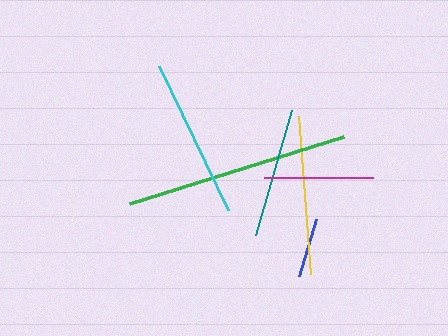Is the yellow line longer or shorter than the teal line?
The yellow line is longer than the teal line.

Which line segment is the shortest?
The blue line is the shortest at approximately 60 pixels.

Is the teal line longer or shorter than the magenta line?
The teal line is longer than the magenta line.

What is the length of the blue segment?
The blue segment is approximately 60 pixels long.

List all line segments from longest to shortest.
From longest to shortest: green, cyan, yellow, teal, magenta, blue.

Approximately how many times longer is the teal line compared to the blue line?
The teal line is approximately 2.2 times the length of the blue line.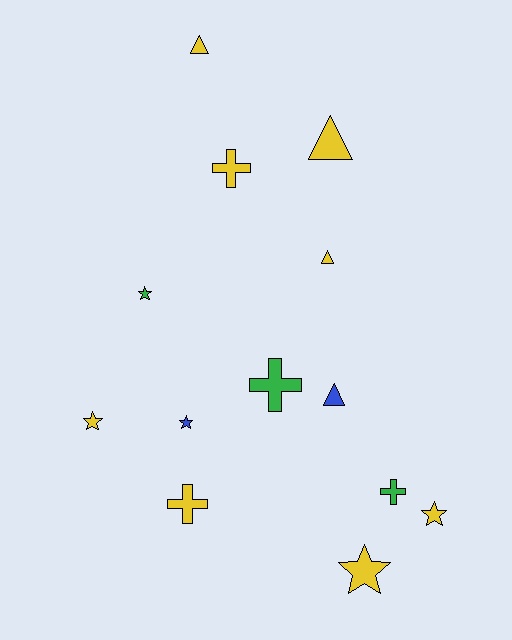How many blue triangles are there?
There is 1 blue triangle.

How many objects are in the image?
There are 13 objects.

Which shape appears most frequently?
Star, with 5 objects.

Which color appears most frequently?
Yellow, with 8 objects.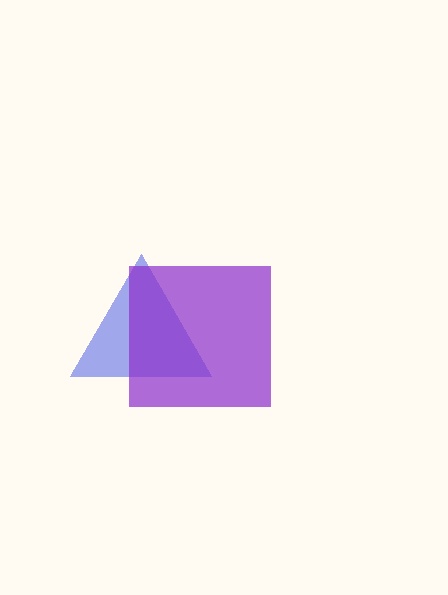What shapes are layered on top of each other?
The layered shapes are: a blue triangle, a purple square.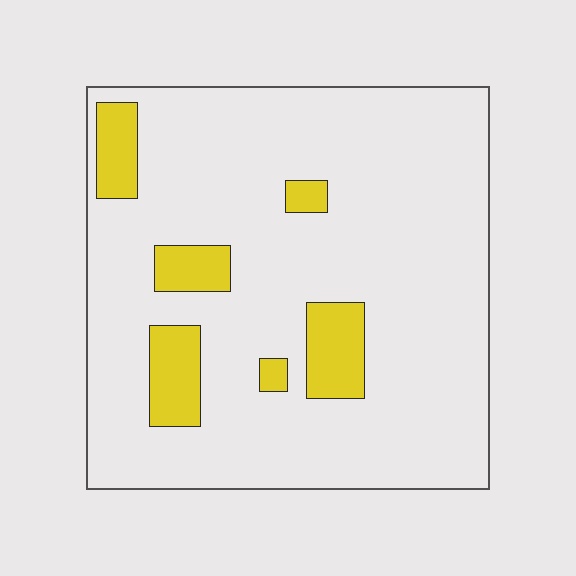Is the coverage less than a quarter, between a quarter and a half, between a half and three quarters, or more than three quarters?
Less than a quarter.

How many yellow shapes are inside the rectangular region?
6.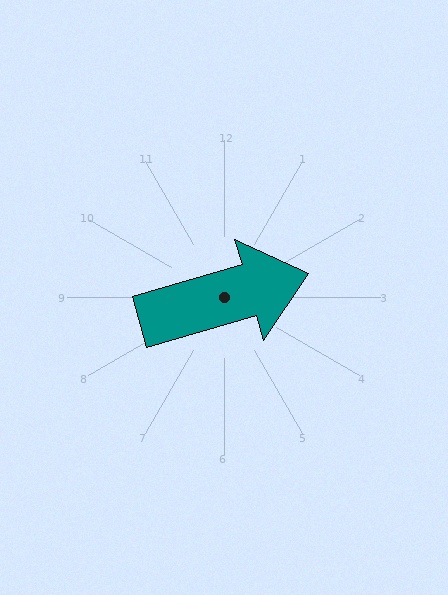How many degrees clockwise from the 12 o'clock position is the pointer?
Approximately 74 degrees.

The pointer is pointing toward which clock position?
Roughly 2 o'clock.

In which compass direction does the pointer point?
East.